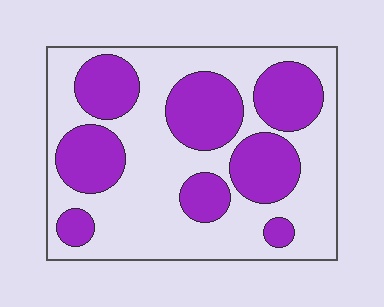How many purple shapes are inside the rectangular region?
8.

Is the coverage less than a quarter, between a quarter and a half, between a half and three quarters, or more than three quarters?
Between a quarter and a half.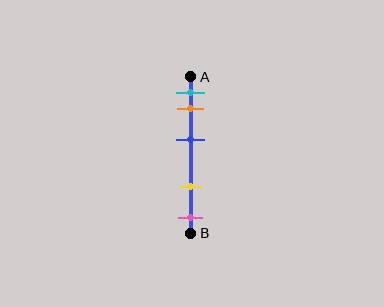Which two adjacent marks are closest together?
The cyan and orange marks are the closest adjacent pair.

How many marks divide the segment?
There are 5 marks dividing the segment.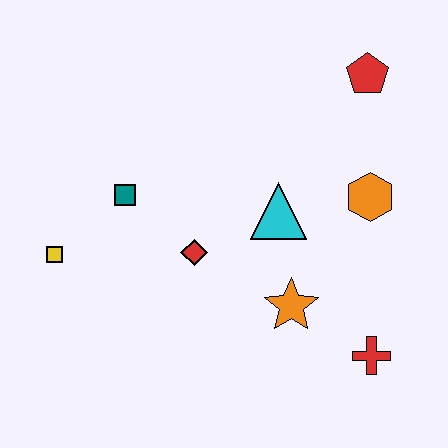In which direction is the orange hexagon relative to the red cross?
The orange hexagon is above the red cross.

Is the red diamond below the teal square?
Yes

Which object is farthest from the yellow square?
The red pentagon is farthest from the yellow square.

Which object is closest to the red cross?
The orange star is closest to the red cross.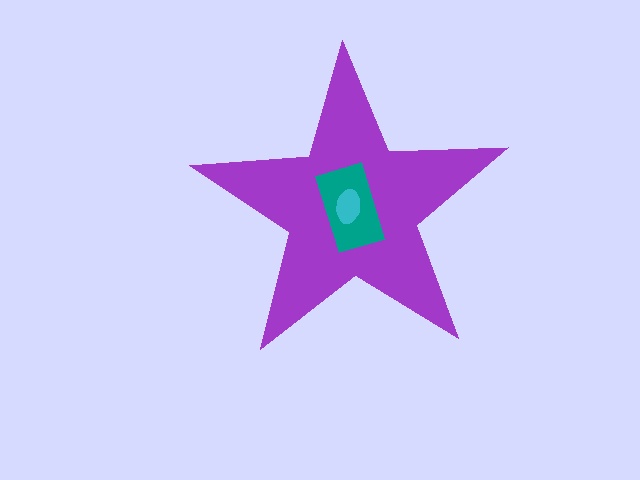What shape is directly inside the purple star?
The teal rectangle.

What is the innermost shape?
The cyan ellipse.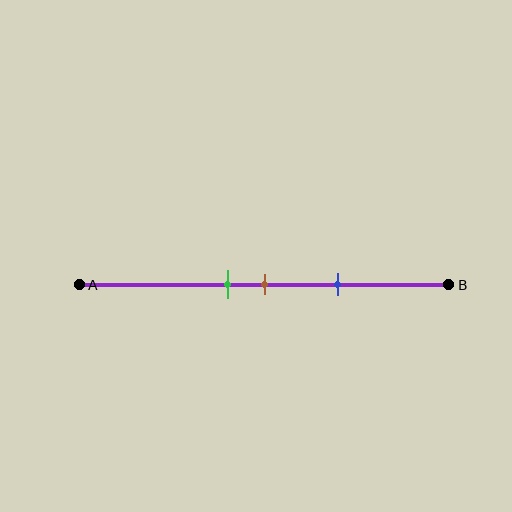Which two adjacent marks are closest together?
The green and brown marks are the closest adjacent pair.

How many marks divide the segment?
There are 3 marks dividing the segment.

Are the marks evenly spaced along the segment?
Yes, the marks are approximately evenly spaced.